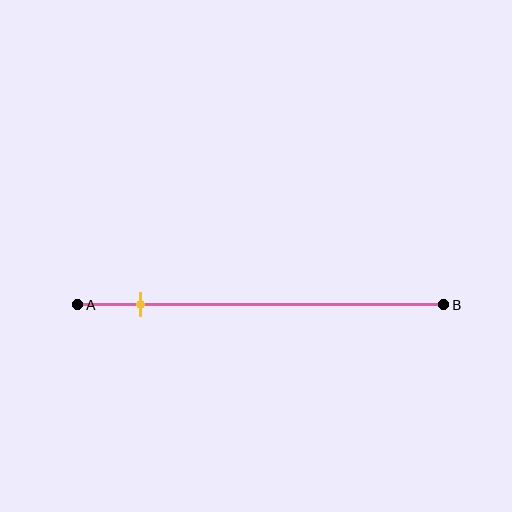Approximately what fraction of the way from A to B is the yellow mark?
The yellow mark is approximately 15% of the way from A to B.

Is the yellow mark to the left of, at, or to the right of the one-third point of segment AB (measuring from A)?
The yellow mark is to the left of the one-third point of segment AB.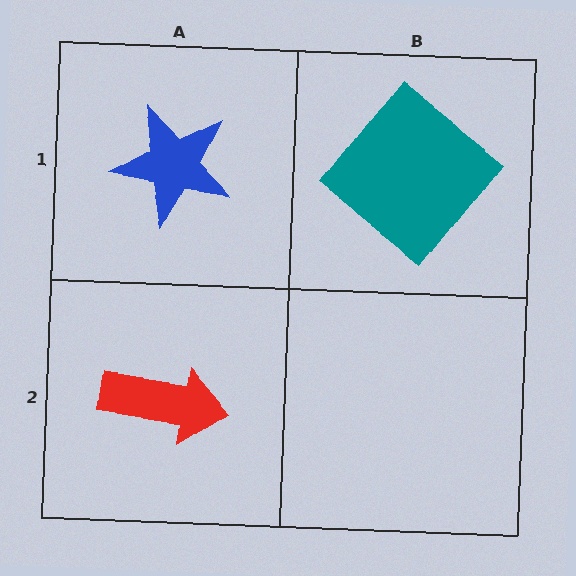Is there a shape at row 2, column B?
No, that cell is empty.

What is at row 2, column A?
A red arrow.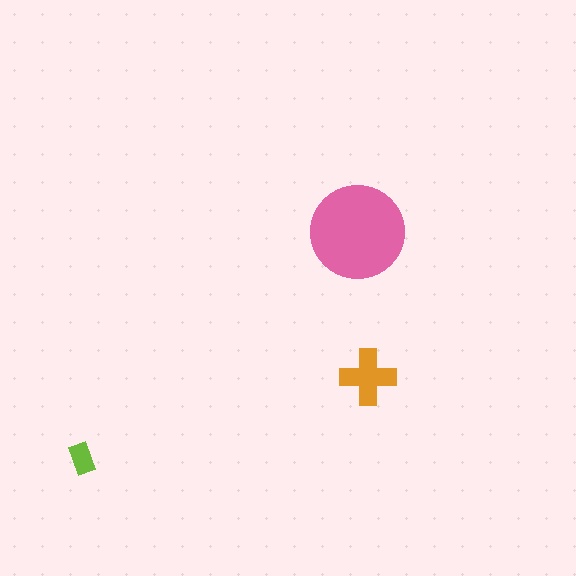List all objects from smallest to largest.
The lime rectangle, the orange cross, the pink circle.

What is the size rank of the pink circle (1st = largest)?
1st.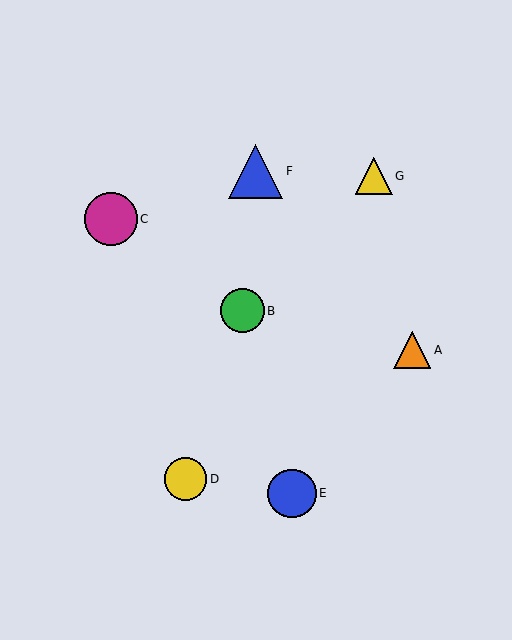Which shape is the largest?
The blue triangle (labeled F) is the largest.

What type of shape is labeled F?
Shape F is a blue triangle.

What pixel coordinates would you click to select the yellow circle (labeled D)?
Click at (186, 479) to select the yellow circle D.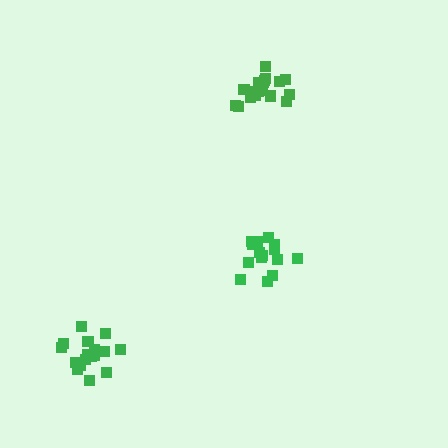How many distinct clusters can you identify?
There are 3 distinct clusters.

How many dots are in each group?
Group 1: 18 dots, Group 2: 15 dots, Group 3: 21 dots (54 total).